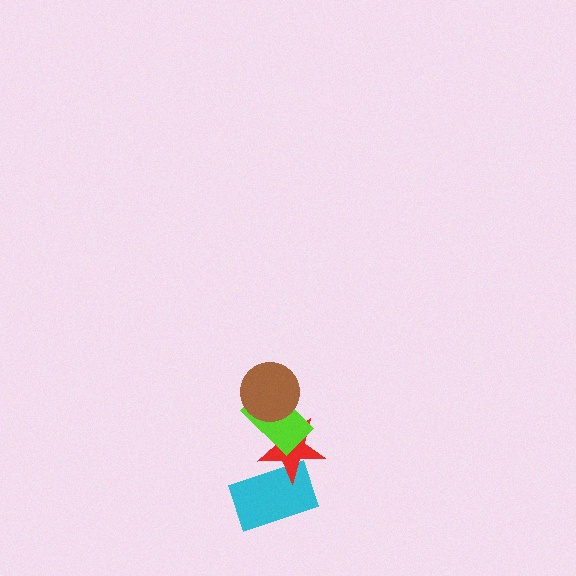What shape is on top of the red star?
The lime rectangle is on top of the red star.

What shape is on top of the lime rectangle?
The brown circle is on top of the lime rectangle.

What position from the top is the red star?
The red star is 3rd from the top.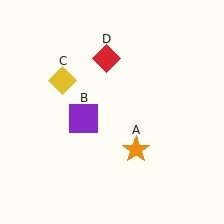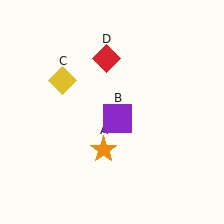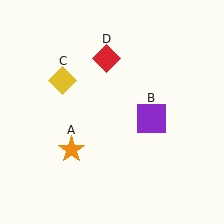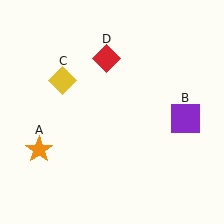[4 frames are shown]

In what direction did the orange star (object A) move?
The orange star (object A) moved left.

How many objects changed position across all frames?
2 objects changed position: orange star (object A), purple square (object B).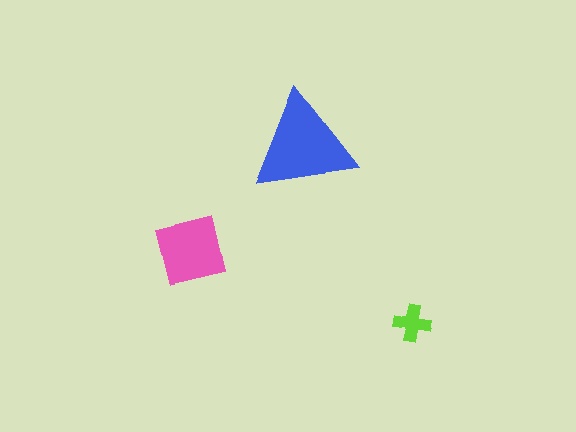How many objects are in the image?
There are 3 objects in the image.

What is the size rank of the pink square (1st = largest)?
2nd.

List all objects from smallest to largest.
The lime cross, the pink square, the blue triangle.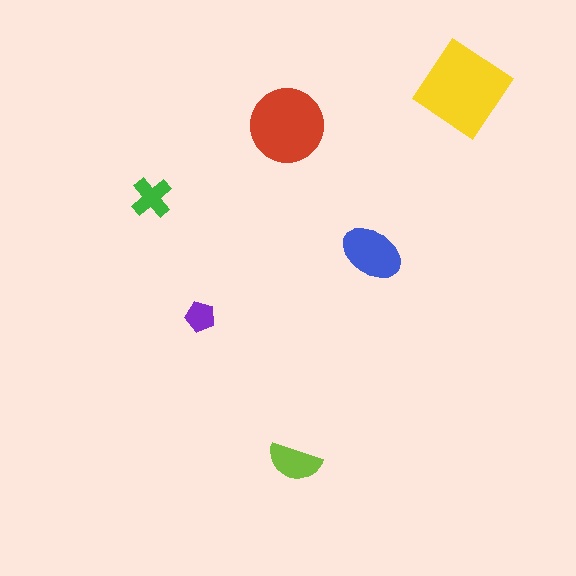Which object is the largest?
The yellow diamond.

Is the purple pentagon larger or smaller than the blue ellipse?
Smaller.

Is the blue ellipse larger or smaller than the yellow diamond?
Smaller.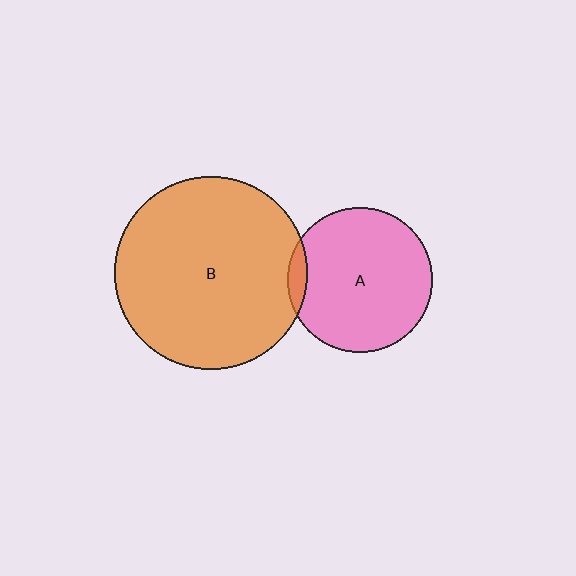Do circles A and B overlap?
Yes.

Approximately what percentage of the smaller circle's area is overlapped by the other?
Approximately 5%.